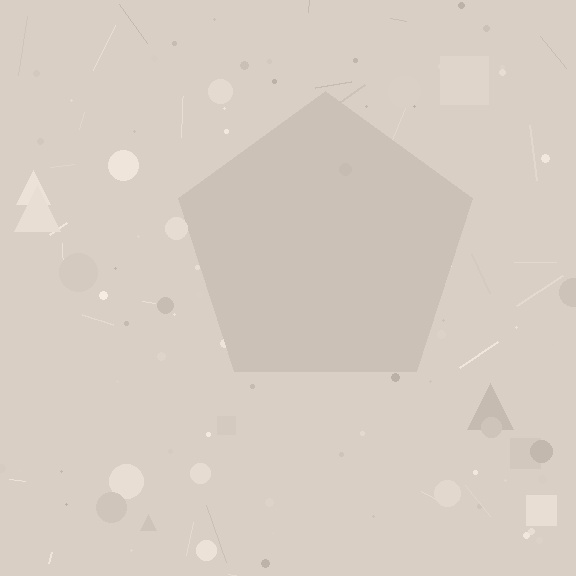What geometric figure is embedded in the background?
A pentagon is embedded in the background.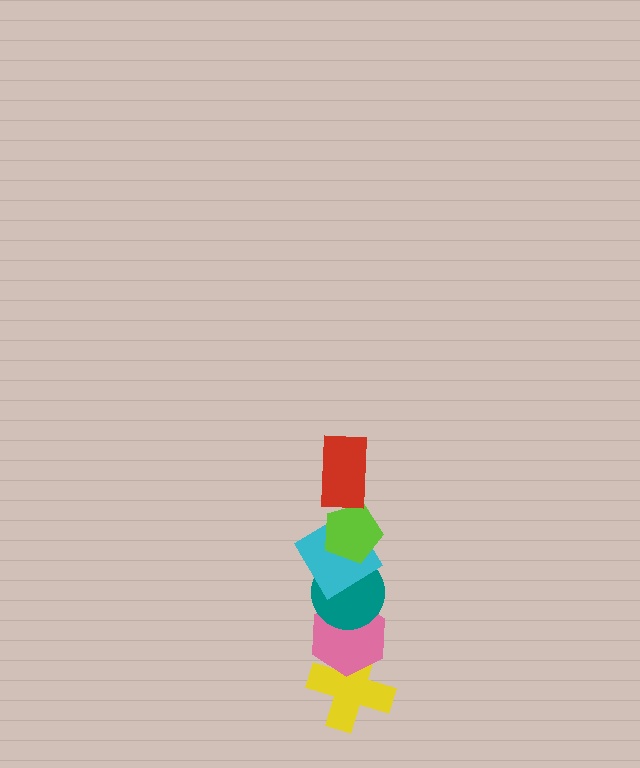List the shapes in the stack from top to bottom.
From top to bottom: the red rectangle, the lime pentagon, the cyan diamond, the teal circle, the pink hexagon, the yellow cross.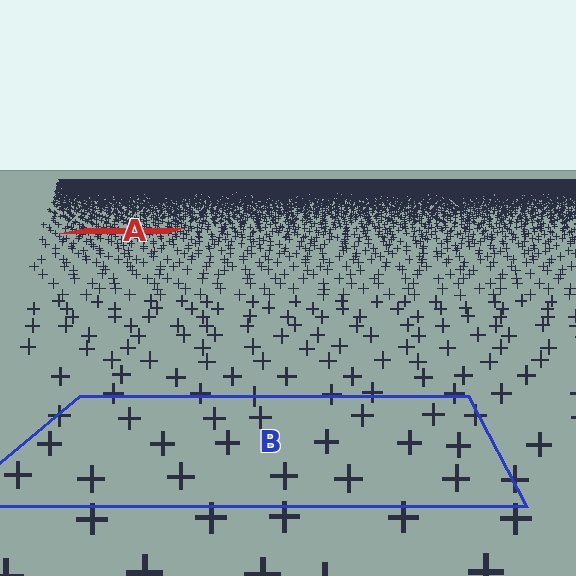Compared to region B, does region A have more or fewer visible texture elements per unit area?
Region A has more texture elements per unit area — they are packed more densely because it is farther away.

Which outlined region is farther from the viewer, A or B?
Region A is farther from the viewer — the texture elements inside it appear smaller and more densely packed.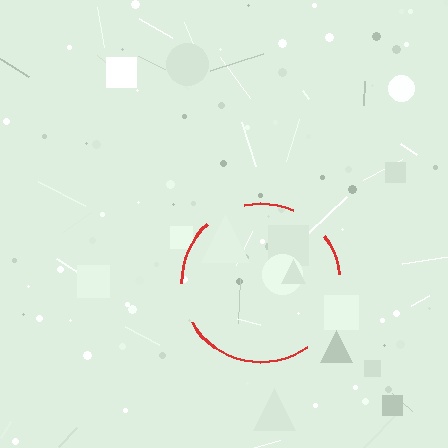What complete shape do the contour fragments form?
The contour fragments form a circle.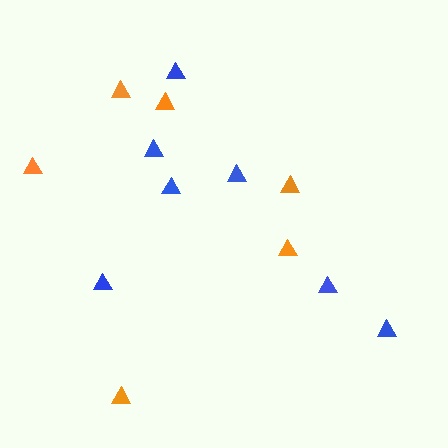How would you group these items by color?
There are 2 groups: one group of blue triangles (7) and one group of orange triangles (6).